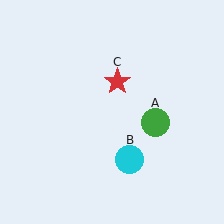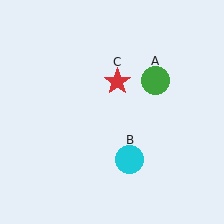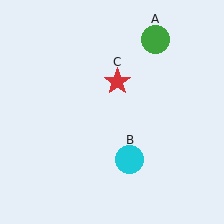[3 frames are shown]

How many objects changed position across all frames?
1 object changed position: green circle (object A).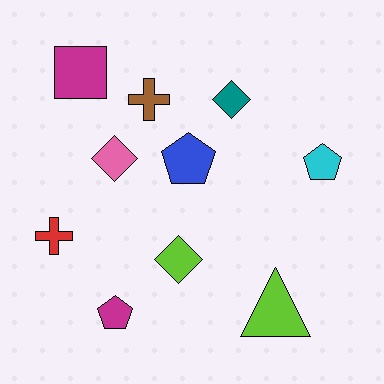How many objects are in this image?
There are 10 objects.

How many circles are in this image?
There are no circles.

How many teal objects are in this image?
There is 1 teal object.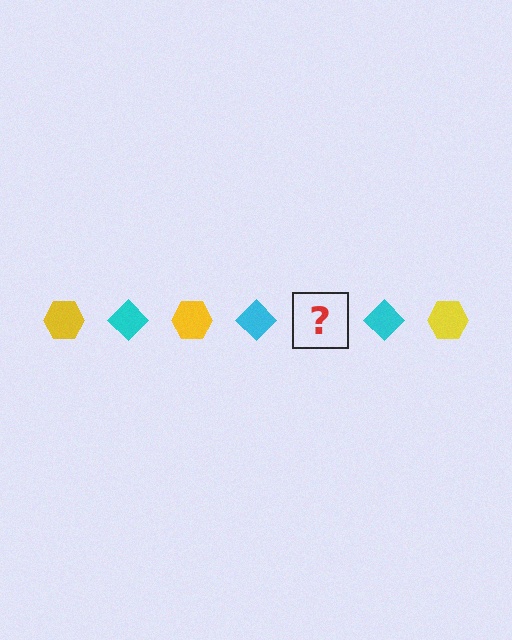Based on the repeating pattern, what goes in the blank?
The blank should be a yellow hexagon.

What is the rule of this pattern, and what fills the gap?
The rule is that the pattern alternates between yellow hexagon and cyan diamond. The gap should be filled with a yellow hexagon.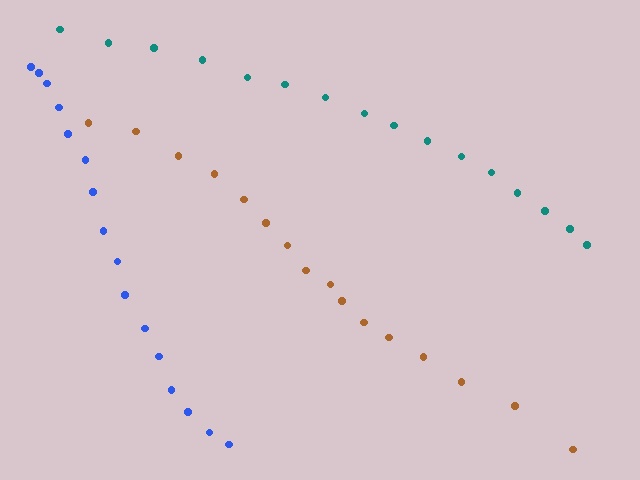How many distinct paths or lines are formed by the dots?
There are 3 distinct paths.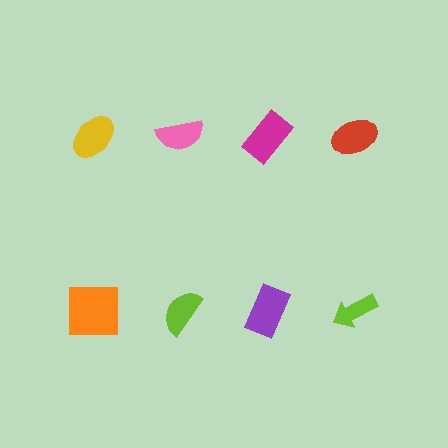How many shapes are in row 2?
4 shapes.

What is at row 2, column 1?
An orange square.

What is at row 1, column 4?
A red ellipse.